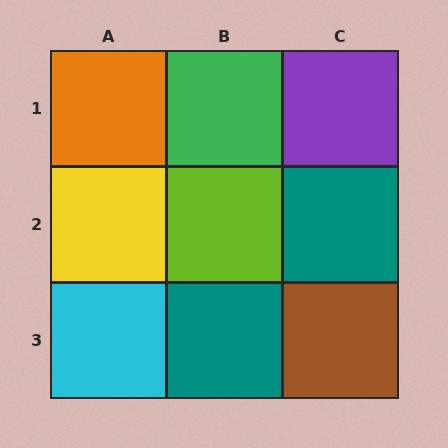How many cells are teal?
2 cells are teal.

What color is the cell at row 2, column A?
Yellow.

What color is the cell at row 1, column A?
Orange.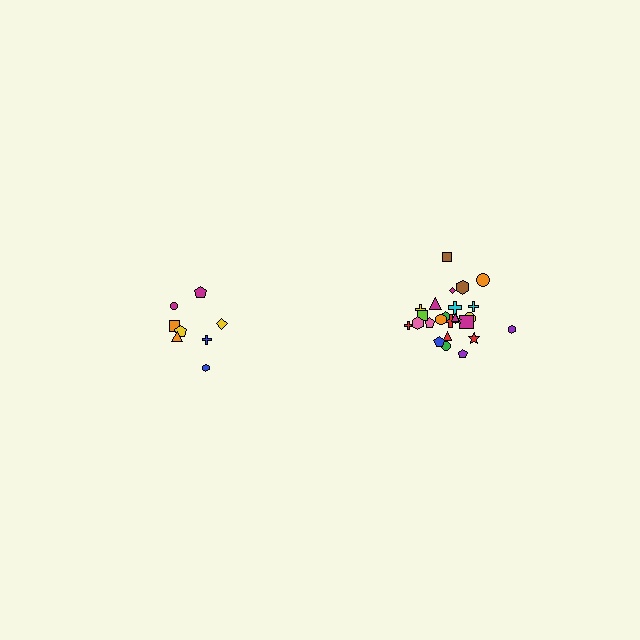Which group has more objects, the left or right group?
The right group.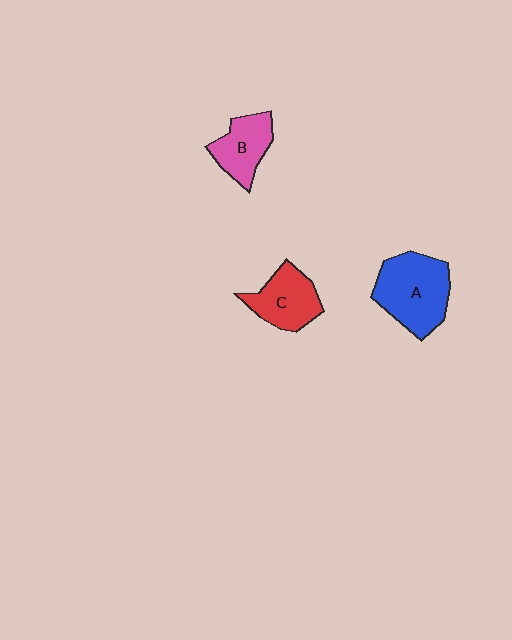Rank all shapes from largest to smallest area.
From largest to smallest: A (blue), C (red), B (pink).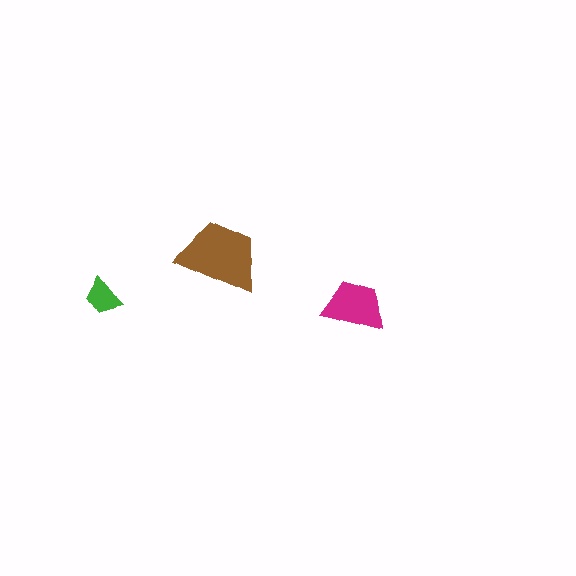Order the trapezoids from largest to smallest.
the brown one, the magenta one, the green one.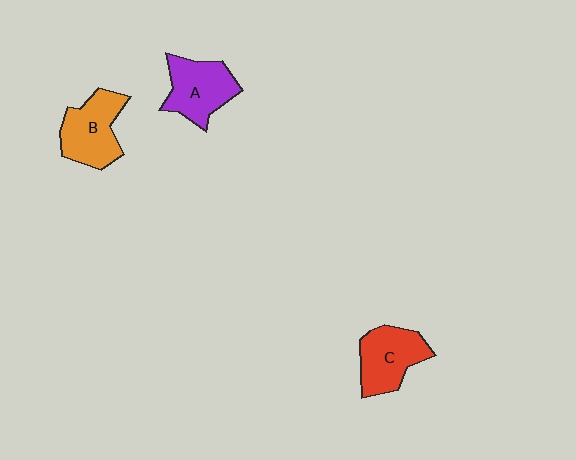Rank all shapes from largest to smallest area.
From largest to smallest: B (orange), A (purple), C (red).